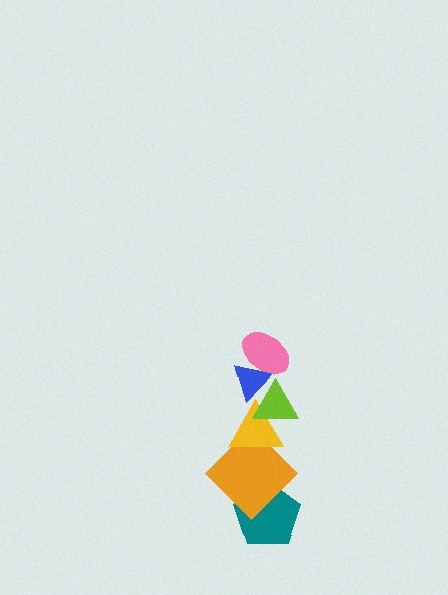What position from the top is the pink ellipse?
The pink ellipse is 1st from the top.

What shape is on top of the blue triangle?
The pink ellipse is on top of the blue triangle.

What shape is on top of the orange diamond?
The yellow triangle is on top of the orange diamond.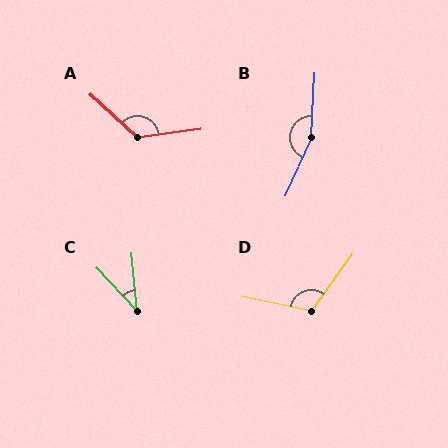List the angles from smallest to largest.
C (37°), D (114°), A (130°), B (159°).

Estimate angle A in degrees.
Approximately 130 degrees.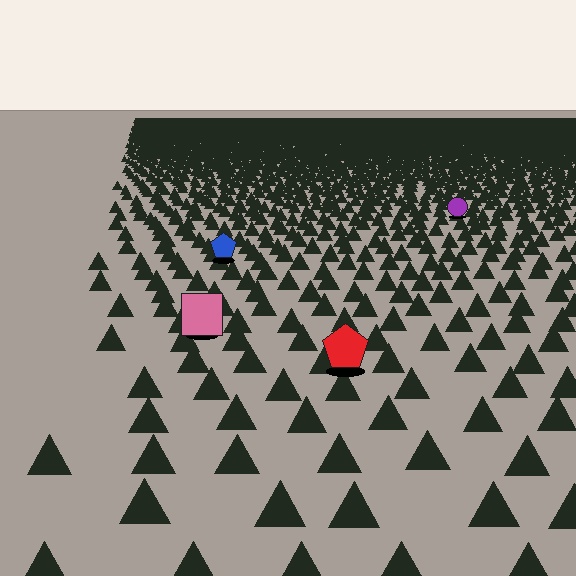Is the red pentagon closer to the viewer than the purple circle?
Yes. The red pentagon is closer — you can tell from the texture gradient: the ground texture is coarser near it.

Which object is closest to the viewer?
The red pentagon is closest. The texture marks near it are larger and more spread out.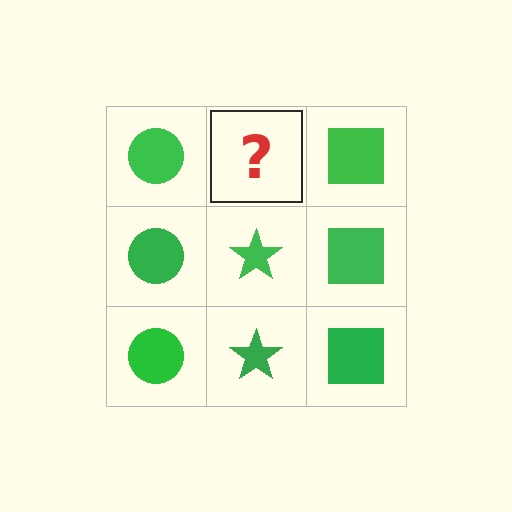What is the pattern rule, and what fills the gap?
The rule is that each column has a consistent shape. The gap should be filled with a green star.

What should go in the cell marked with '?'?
The missing cell should contain a green star.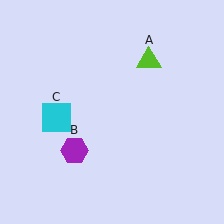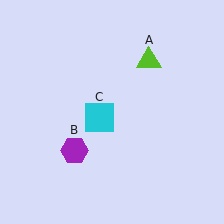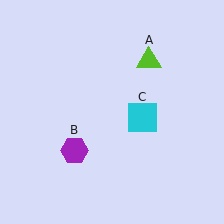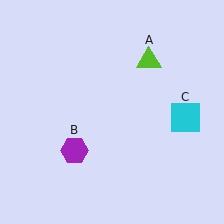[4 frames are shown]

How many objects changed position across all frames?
1 object changed position: cyan square (object C).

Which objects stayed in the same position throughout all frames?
Lime triangle (object A) and purple hexagon (object B) remained stationary.